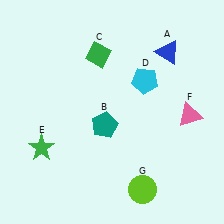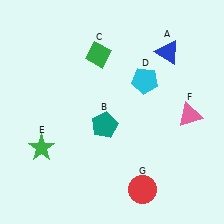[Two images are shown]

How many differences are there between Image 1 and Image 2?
There is 1 difference between the two images.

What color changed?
The circle (G) changed from lime in Image 1 to red in Image 2.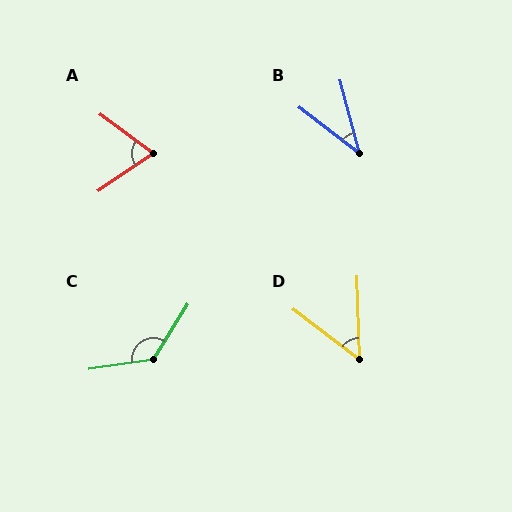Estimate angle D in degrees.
Approximately 51 degrees.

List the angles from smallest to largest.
B (37°), D (51°), A (71°), C (130°).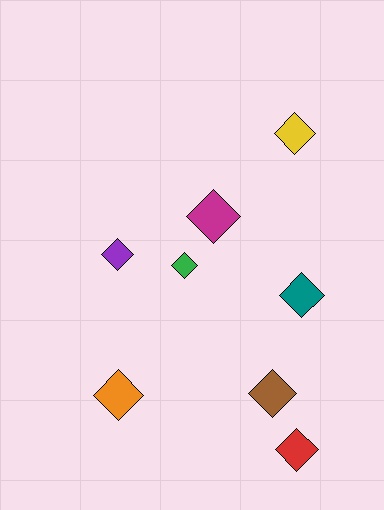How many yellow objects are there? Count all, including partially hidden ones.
There is 1 yellow object.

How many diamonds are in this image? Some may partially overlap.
There are 8 diamonds.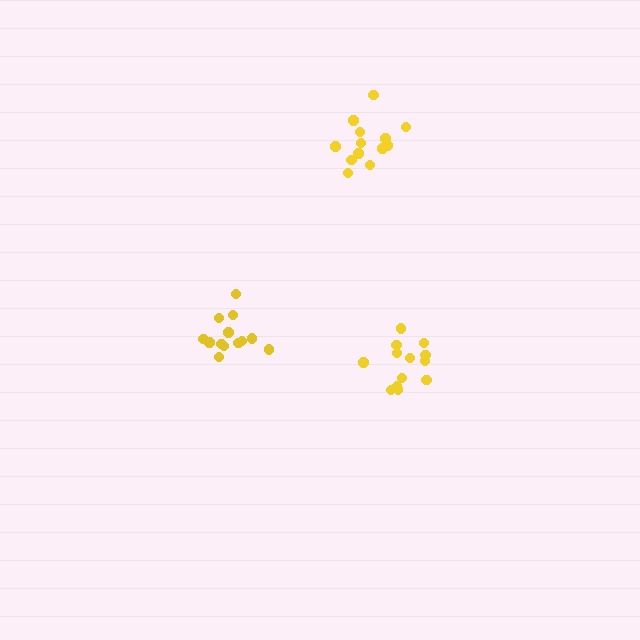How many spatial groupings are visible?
There are 3 spatial groupings.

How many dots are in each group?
Group 1: 13 dots, Group 2: 13 dots, Group 3: 13 dots (39 total).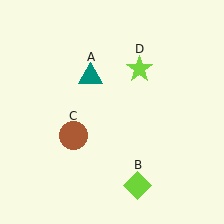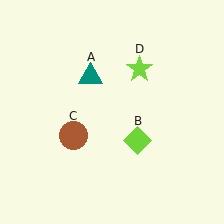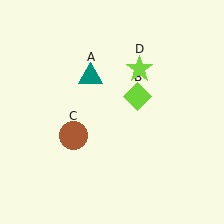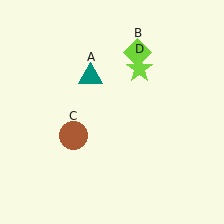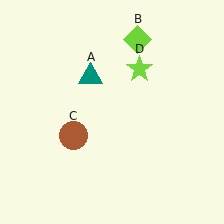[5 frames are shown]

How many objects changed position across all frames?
1 object changed position: lime diamond (object B).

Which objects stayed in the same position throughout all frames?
Teal triangle (object A) and brown circle (object C) and lime star (object D) remained stationary.